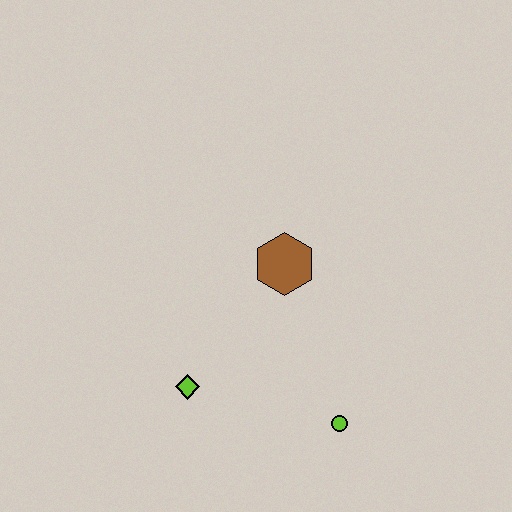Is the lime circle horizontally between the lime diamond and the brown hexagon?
No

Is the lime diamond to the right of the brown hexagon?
No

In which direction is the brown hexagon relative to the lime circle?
The brown hexagon is above the lime circle.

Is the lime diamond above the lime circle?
Yes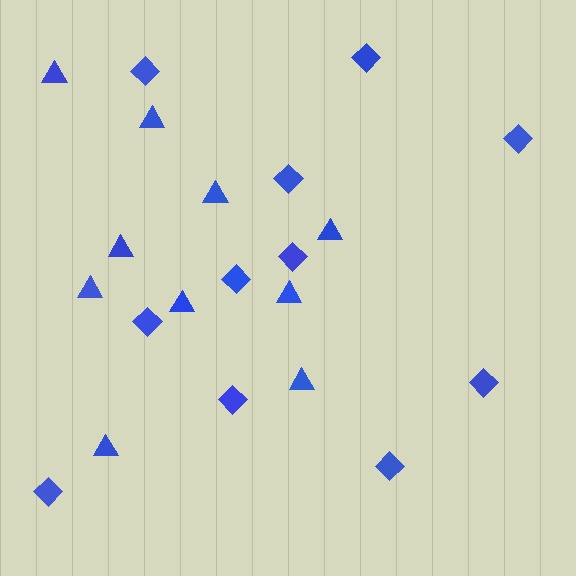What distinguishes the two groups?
There are 2 groups: one group of triangles (10) and one group of diamonds (11).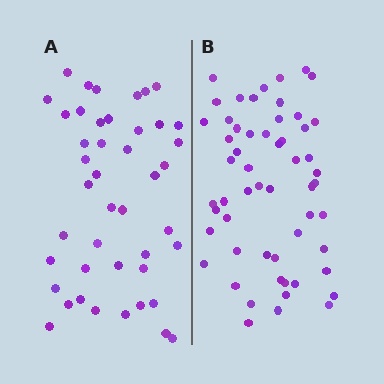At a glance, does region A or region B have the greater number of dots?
Region B (the right region) has more dots.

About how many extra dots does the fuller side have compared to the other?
Region B has roughly 12 or so more dots than region A.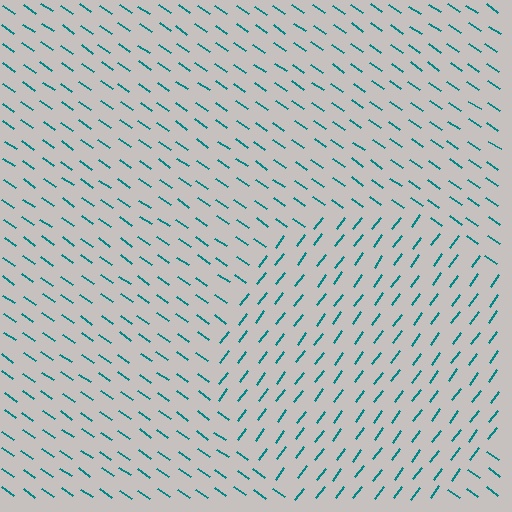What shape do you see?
I see a circle.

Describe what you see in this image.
The image is filled with small teal line segments. A circle region in the image has lines oriented differently from the surrounding lines, creating a visible texture boundary.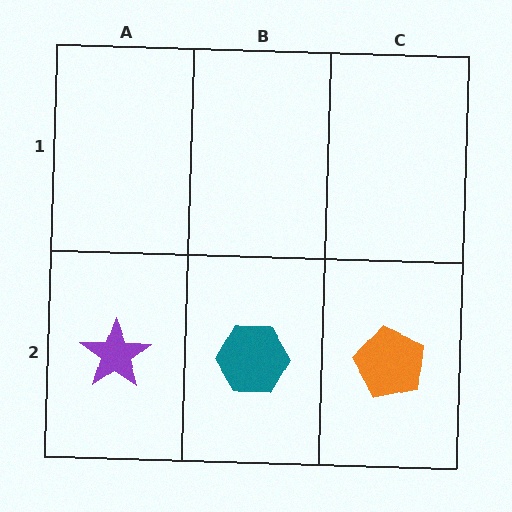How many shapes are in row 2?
3 shapes.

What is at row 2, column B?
A teal hexagon.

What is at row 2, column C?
An orange pentagon.